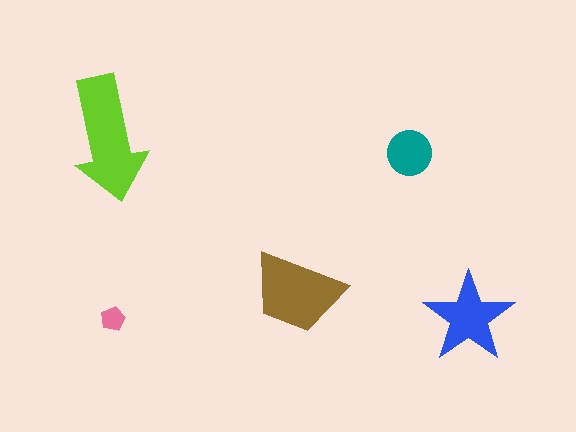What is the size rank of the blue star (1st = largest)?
3rd.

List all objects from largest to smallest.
The lime arrow, the brown trapezoid, the blue star, the teal circle, the pink pentagon.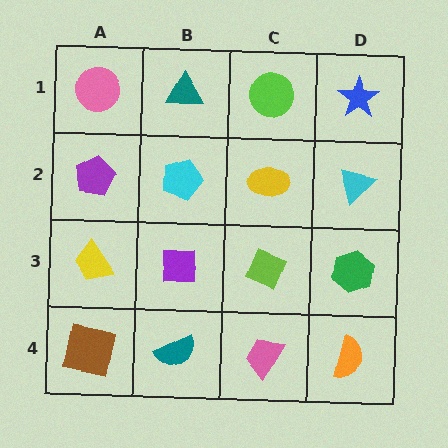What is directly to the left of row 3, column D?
A lime diamond.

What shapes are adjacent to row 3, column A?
A purple pentagon (row 2, column A), a brown square (row 4, column A), a purple square (row 3, column B).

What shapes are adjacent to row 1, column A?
A purple pentagon (row 2, column A), a teal triangle (row 1, column B).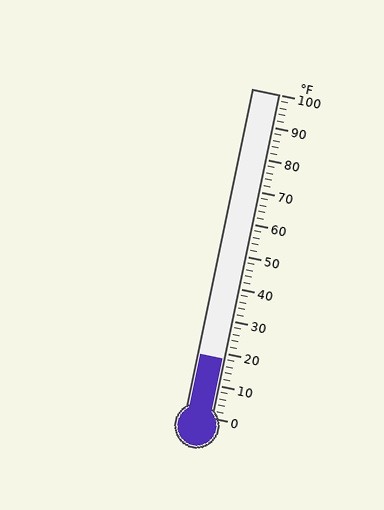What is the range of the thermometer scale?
The thermometer scale ranges from 0°F to 100°F.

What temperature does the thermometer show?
The thermometer shows approximately 18°F.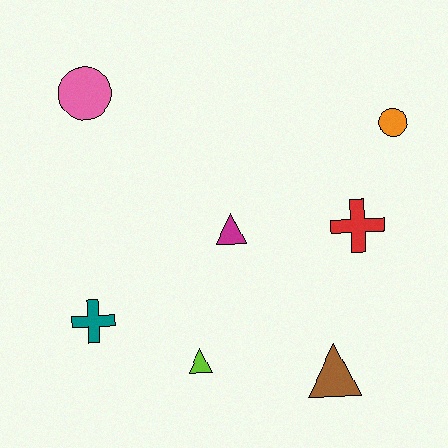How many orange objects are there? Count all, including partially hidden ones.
There is 1 orange object.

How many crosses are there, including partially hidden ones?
There are 2 crosses.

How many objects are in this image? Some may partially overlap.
There are 7 objects.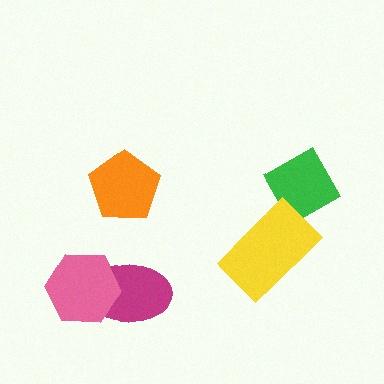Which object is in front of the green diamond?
The yellow rectangle is in front of the green diamond.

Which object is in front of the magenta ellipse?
The pink hexagon is in front of the magenta ellipse.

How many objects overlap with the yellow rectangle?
1 object overlaps with the yellow rectangle.